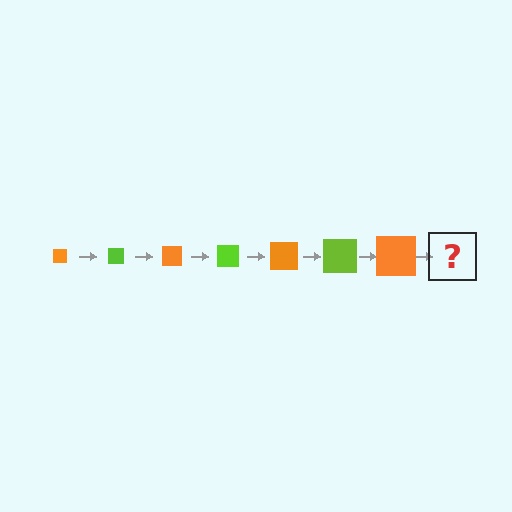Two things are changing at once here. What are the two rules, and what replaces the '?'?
The two rules are that the square grows larger each step and the color cycles through orange and lime. The '?' should be a lime square, larger than the previous one.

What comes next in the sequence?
The next element should be a lime square, larger than the previous one.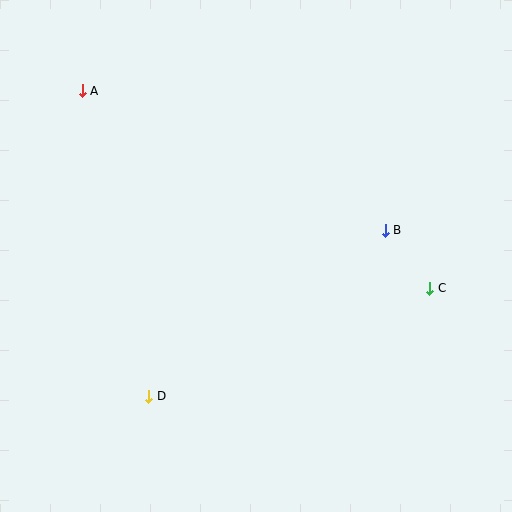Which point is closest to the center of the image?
Point B at (385, 230) is closest to the center.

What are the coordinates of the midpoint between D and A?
The midpoint between D and A is at (116, 244).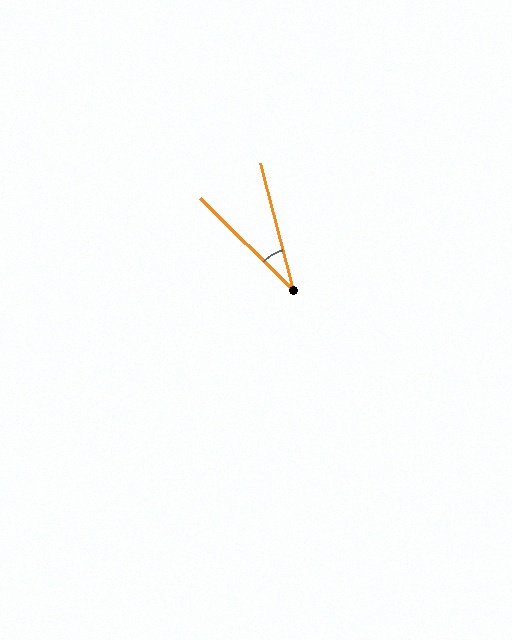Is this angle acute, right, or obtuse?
It is acute.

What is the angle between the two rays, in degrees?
Approximately 31 degrees.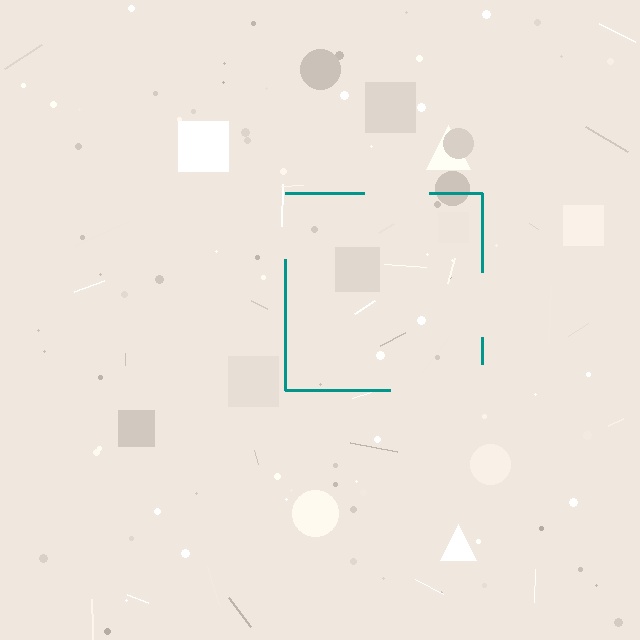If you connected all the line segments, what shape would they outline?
They would outline a square.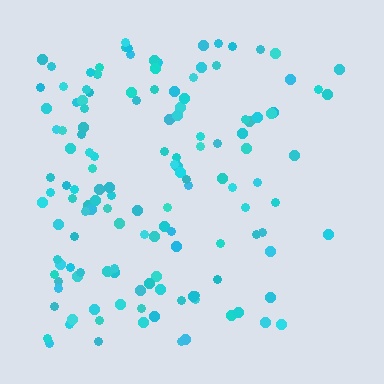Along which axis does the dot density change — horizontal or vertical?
Horizontal.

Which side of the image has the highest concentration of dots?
The left.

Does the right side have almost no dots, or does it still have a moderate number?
Still a moderate number, just noticeably fewer than the left.